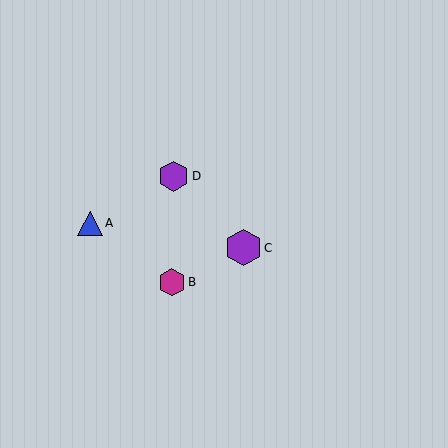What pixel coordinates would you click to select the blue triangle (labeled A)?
Click at (90, 223) to select the blue triangle A.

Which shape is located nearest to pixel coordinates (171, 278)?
The magenta hexagon (labeled B) at (172, 282) is nearest to that location.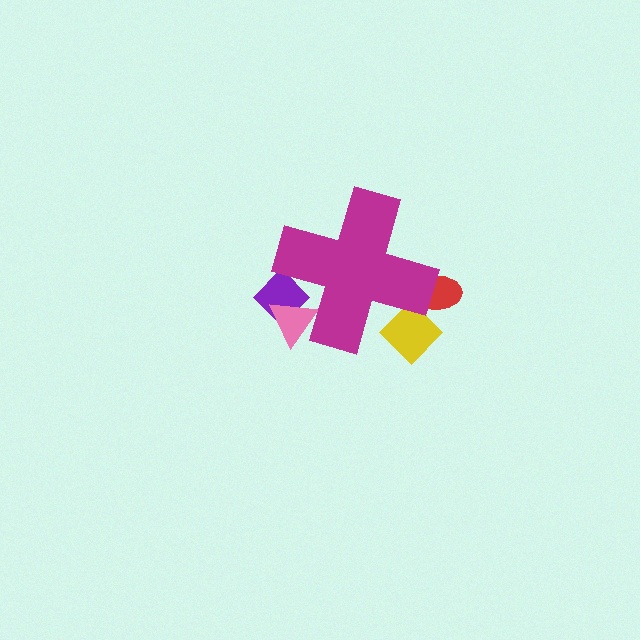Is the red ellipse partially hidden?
Yes, the red ellipse is partially hidden behind the magenta cross.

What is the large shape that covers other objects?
A magenta cross.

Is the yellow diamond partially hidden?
Yes, the yellow diamond is partially hidden behind the magenta cross.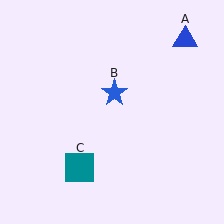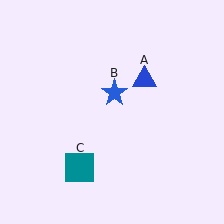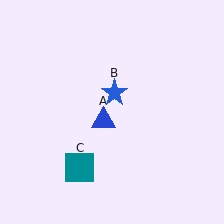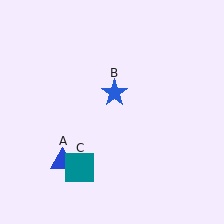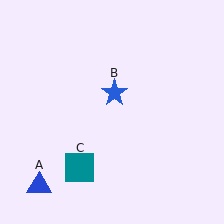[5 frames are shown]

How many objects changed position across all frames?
1 object changed position: blue triangle (object A).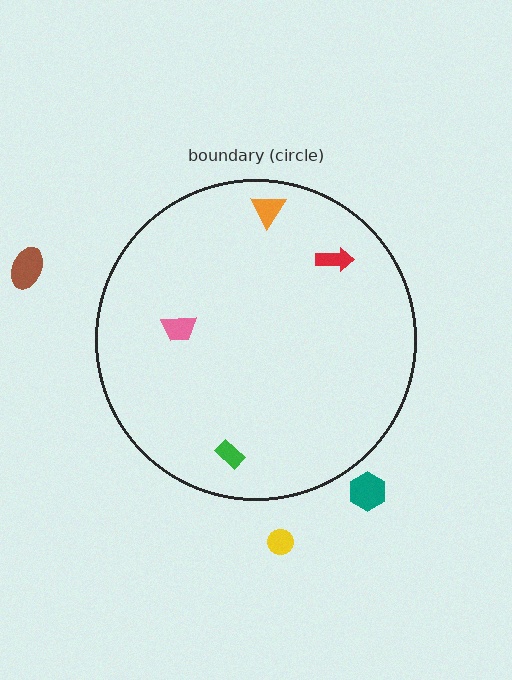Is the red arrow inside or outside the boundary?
Inside.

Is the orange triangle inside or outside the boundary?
Inside.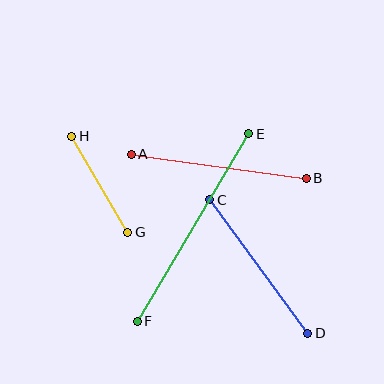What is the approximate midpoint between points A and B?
The midpoint is at approximately (219, 166) pixels.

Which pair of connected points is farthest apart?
Points E and F are farthest apart.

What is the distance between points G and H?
The distance is approximately 111 pixels.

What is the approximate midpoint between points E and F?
The midpoint is at approximately (193, 227) pixels.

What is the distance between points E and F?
The distance is approximately 218 pixels.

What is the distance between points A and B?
The distance is approximately 176 pixels.